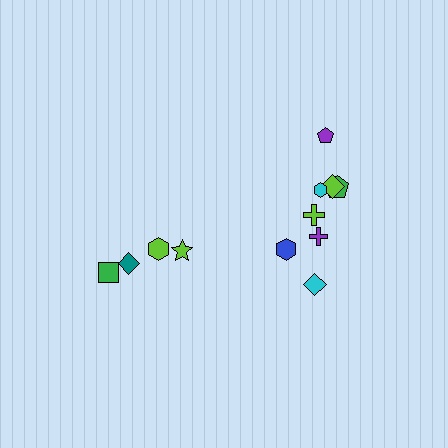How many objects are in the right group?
There are 8 objects.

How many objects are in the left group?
There are 4 objects.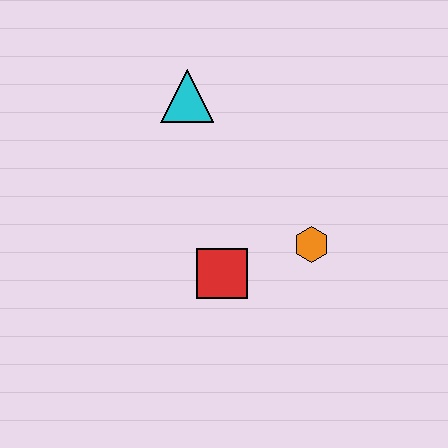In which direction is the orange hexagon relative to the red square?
The orange hexagon is to the right of the red square.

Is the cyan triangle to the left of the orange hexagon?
Yes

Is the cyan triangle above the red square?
Yes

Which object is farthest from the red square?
The cyan triangle is farthest from the red square.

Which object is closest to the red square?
The orange hexagon is closest to the red square.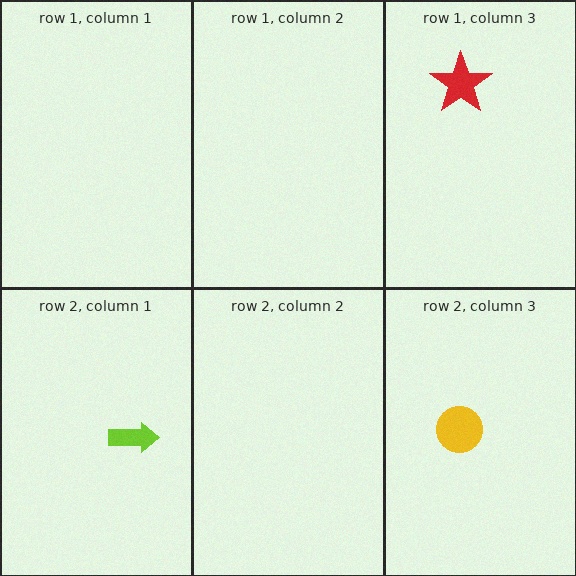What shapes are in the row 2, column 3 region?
The yellow circle.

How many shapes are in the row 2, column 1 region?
1.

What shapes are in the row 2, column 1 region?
The lime arrow.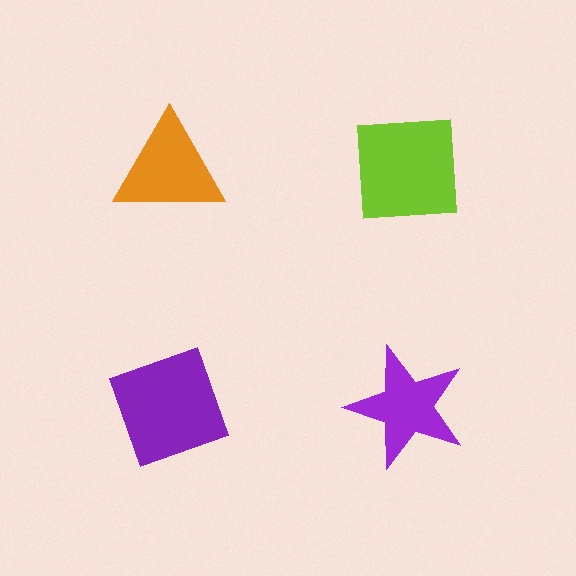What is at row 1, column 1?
An orange triangle.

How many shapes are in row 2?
2 shapes.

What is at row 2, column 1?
A purple diamond.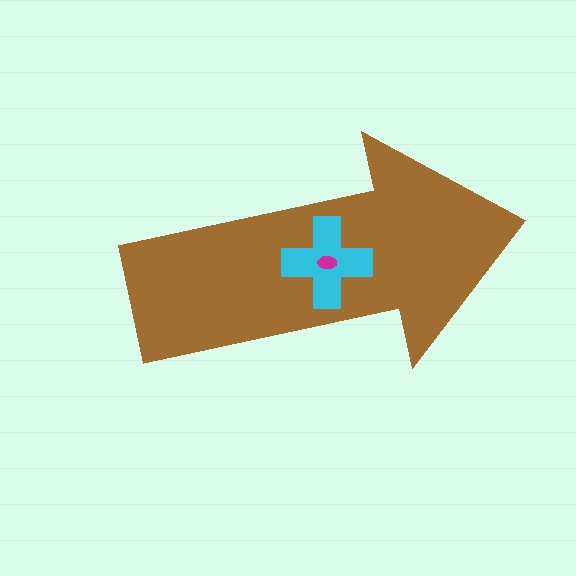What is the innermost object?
The magenta ellipse.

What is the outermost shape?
The brown arrow.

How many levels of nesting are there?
3.